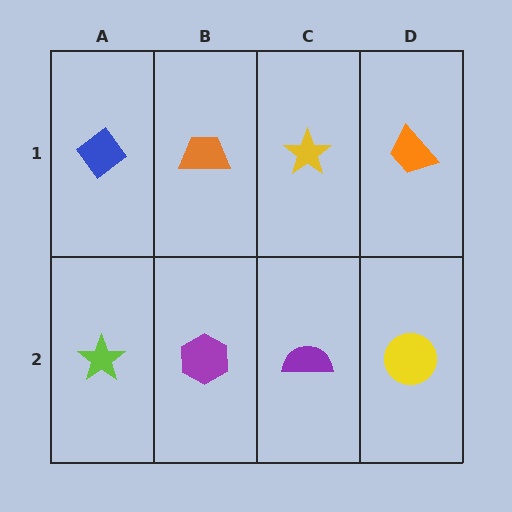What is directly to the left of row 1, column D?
A yellow star.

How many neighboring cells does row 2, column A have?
2.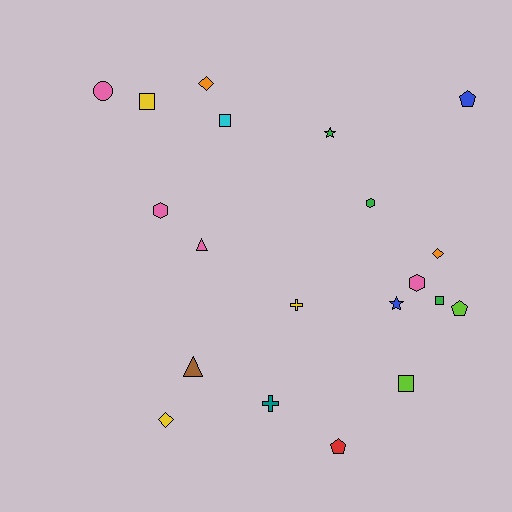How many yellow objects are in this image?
There are 3 yellow objects.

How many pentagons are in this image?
There are 3 pentagons.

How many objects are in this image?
There are 20 objects.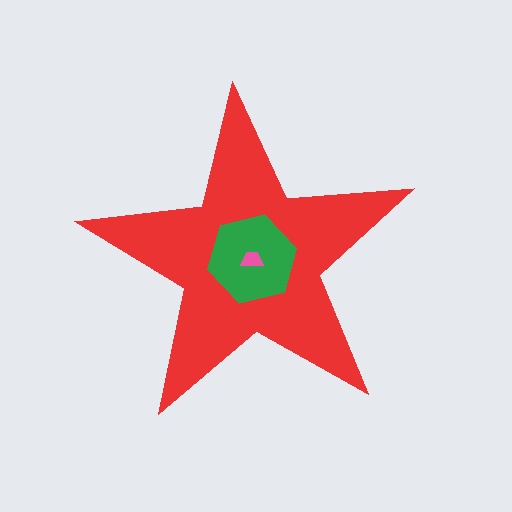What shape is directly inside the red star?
The green hexagon.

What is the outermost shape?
The red star.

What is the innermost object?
The pink trapezoid.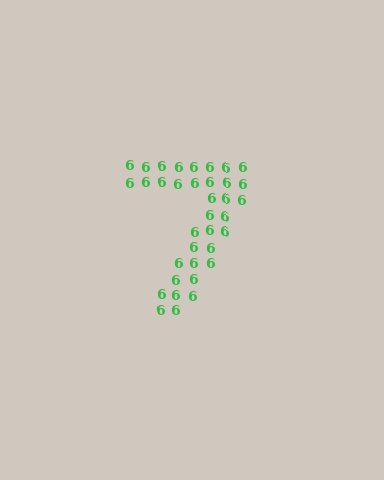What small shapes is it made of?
It is made of small digit 6's.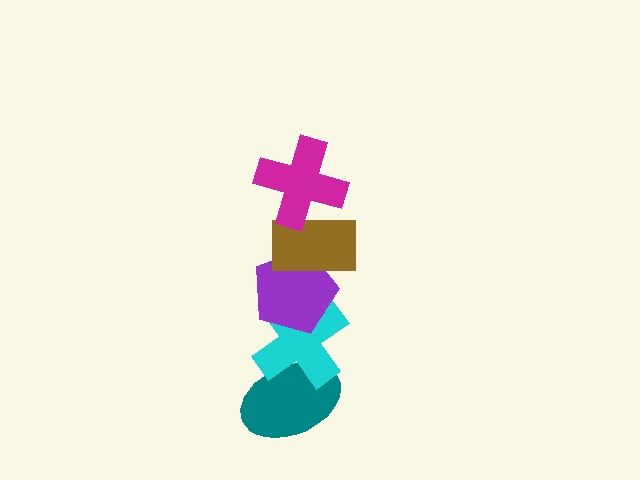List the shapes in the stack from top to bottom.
From top to bottom: the magenta cross, the brown rectangle, the purple pentagon, the cyan cross, the teal ellipse.